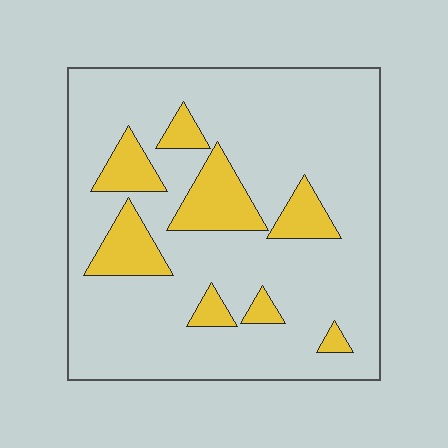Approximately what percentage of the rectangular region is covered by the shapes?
Approximately 20%.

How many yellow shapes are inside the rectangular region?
8.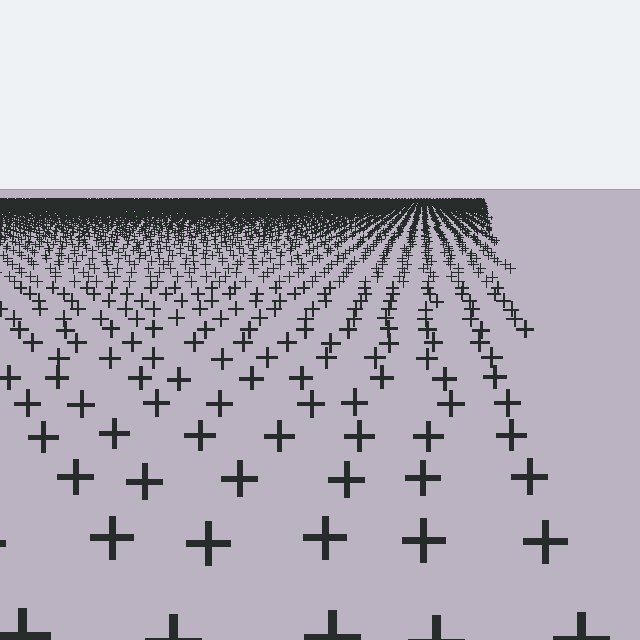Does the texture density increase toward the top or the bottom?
Density increases toward the top.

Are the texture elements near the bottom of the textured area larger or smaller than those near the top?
Larger. Near the bottom, elements are closer to the viewer and appear at a bigger on-screen size.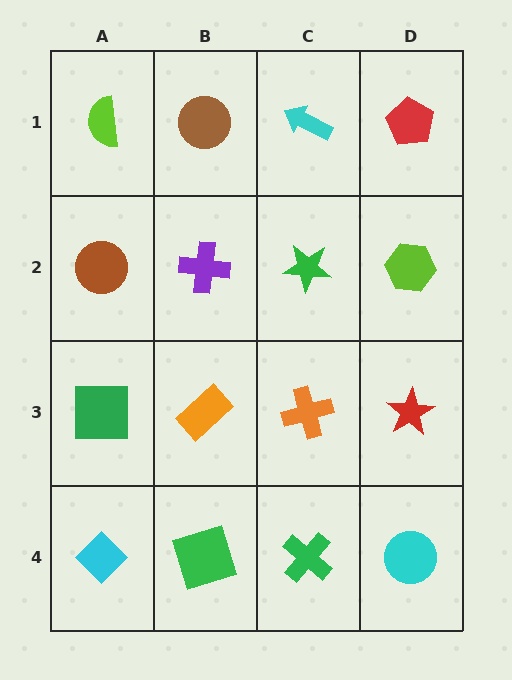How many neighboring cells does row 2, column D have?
3.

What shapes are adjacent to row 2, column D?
A red pentagon (row 1, column D), a red star (row 3, column D), a green star (row 2, column C).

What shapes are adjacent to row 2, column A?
A lime semicircle (row 1, column A), a green square (row 3, column A), a purple cross (row 2, column B).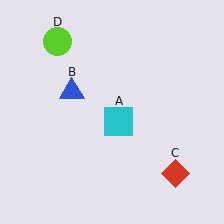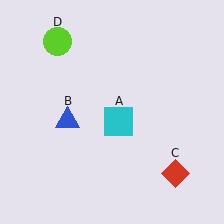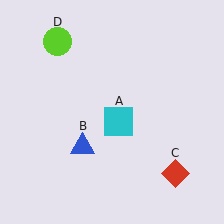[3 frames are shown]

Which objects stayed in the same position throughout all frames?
Cyan square (object A) and red diamond (object C) and lime circle (object D) remained stationary.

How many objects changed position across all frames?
1 object changed position: blue triangle (object B).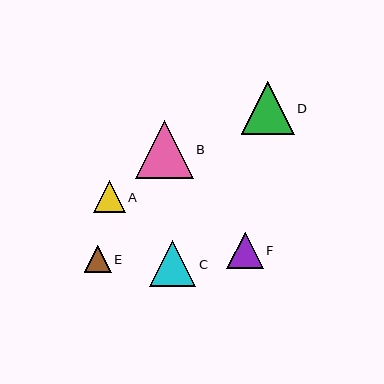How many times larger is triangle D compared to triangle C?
Triangle D is approximately 1.1 times the size of triangle C.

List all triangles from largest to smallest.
From largest to smallest: B, D, C, F, A, E.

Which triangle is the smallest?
Triangle E is the smallest with a size of approximately 27 pixels.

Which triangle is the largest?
Triangle B is the largest with a size of approximately 58 pixels.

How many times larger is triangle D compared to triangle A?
Triangle D is approximately 1.7 times the size of triangle A.